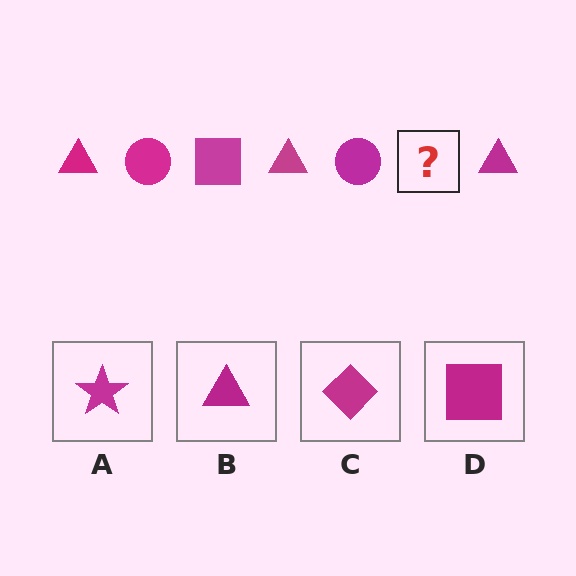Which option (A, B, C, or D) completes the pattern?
D.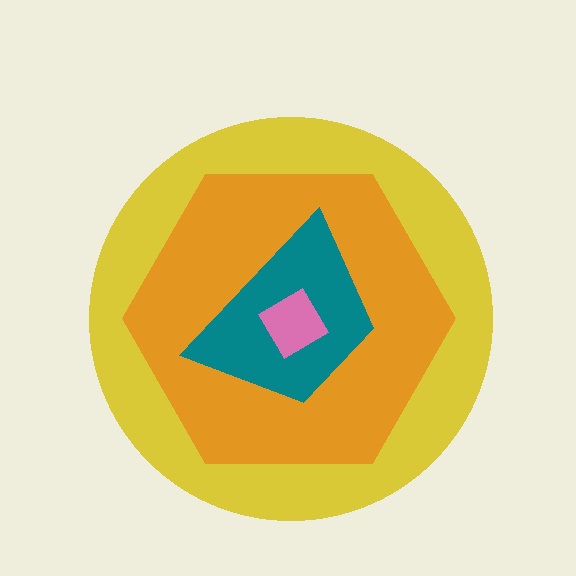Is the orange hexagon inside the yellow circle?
Yes.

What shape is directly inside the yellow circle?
The orange hexagon.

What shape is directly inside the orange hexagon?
The teal trapezoid.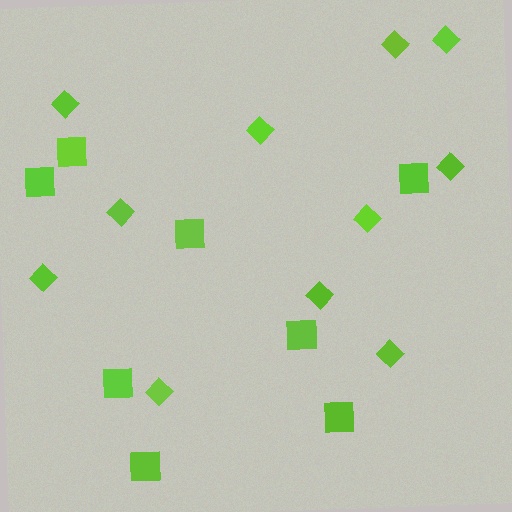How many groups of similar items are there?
There are 2 groups: one group of diamonds (11) and one group of squares (8).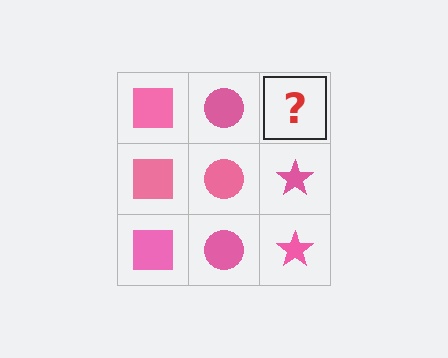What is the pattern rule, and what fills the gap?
The rule is that each column has a consistent shape. The gap should be filled with a pink star.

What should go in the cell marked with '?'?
The missing cell should contain a pink star.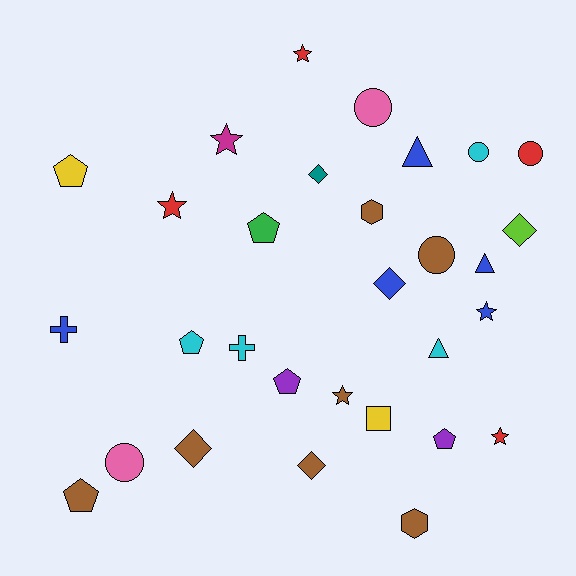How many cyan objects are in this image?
There are 4 cyan objects.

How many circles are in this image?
There are 5 circles.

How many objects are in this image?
There are 30 objects.